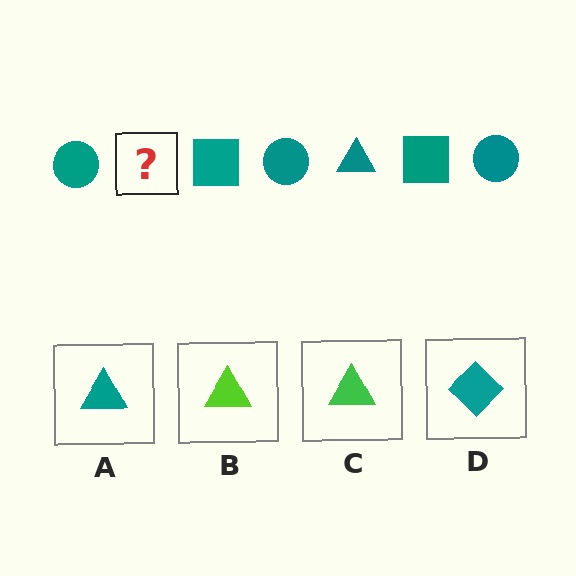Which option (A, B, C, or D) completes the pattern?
A.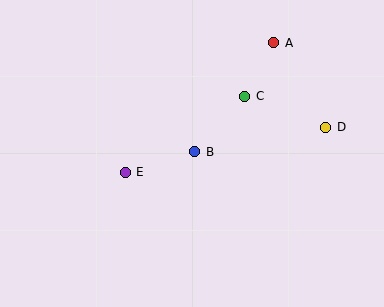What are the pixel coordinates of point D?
Point D is at (326, 127).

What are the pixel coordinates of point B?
Point B is at (195, 152).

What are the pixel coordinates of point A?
Point A is at (274, 43).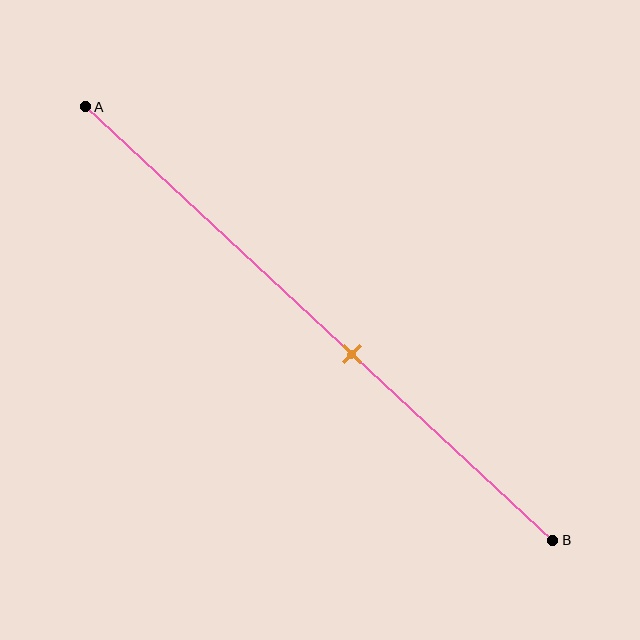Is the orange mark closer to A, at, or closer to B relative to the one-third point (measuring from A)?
The orange mark is closer to point B than the one-third point of segment AB.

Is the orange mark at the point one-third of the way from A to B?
No, the mark is at about 55% from A, not at the 33% one-third point.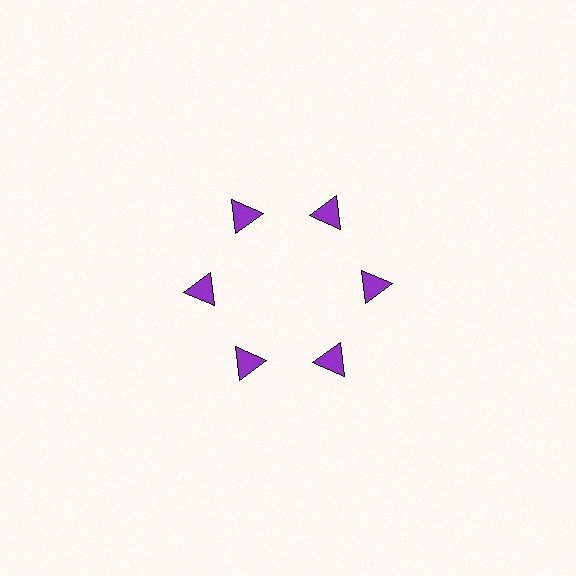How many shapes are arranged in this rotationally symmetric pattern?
There are 6 shapes, arranged in 6 groups of 1.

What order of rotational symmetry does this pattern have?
This pattern has 6-fold rotational symmetry.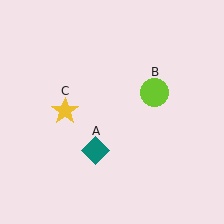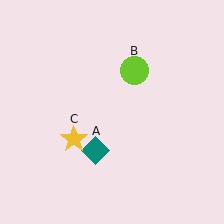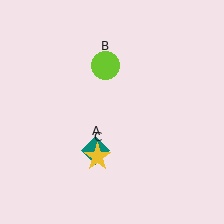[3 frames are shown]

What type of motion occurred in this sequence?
The lime circle (object B), yellow star (object C) rotated counterclockwise around the center of the scene.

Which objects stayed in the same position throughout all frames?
Teal diamond (object A) remained stationary.